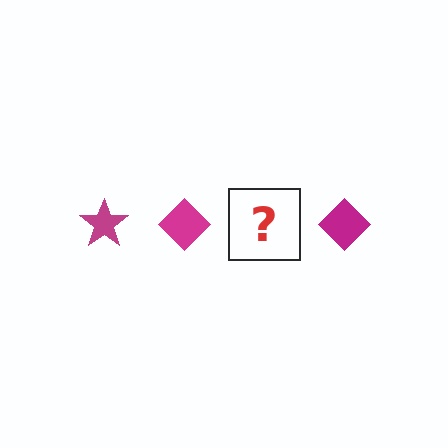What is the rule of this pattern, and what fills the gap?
The rule is that the pattern cycles through star, diamond shapes in magenta. The gap should be filled with a magenta star.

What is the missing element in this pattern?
The missing element is a magenta star.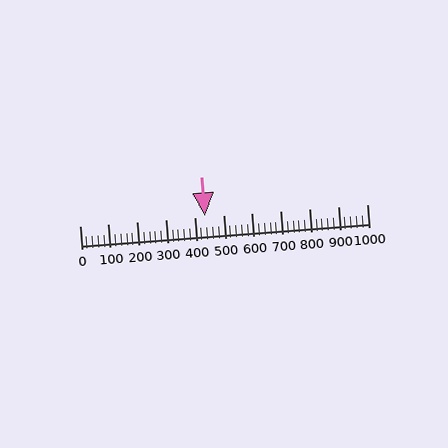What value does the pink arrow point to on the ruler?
The pink arrow points to approximately 437.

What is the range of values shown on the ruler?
The ruler shows values from 0 to 1000.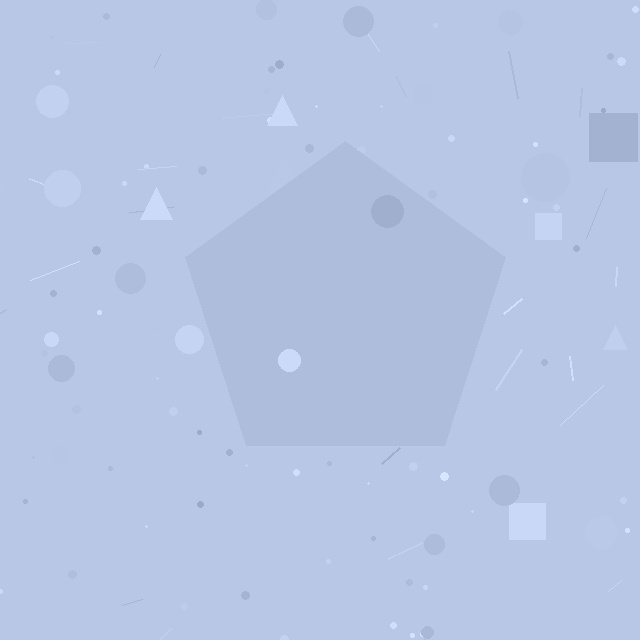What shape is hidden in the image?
A pentagon is hidden in the image.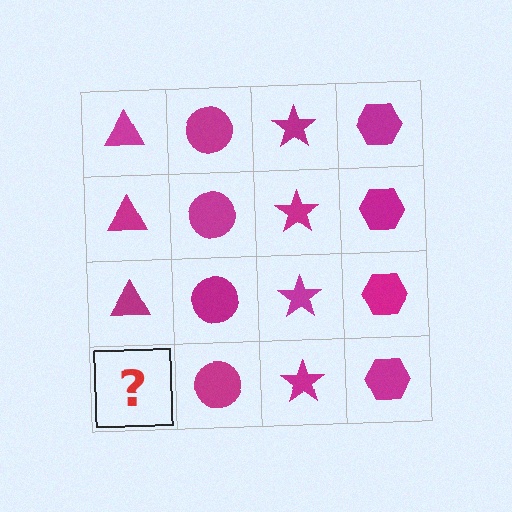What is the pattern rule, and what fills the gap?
The rule is that each column has a consistent shape. The gap should be filled with a magenta triangle.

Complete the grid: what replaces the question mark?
The question mark should be replaced with a magenta triangle.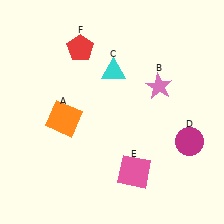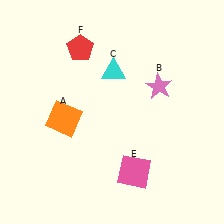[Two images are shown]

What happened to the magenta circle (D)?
The magenta circle (D) was removed in Image 2. It was in the bottom-right area of Image 1.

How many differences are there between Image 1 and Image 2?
There is 1 difference between the two images.